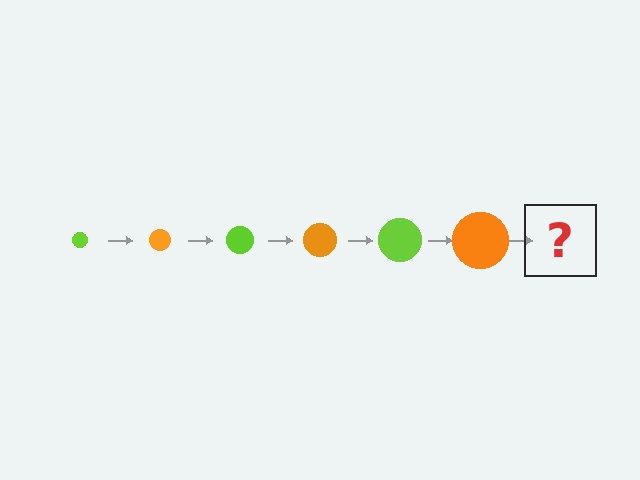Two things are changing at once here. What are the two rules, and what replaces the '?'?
The two rules are that the circle grows larger each step and the color cycles through lime and orange. The '?' should be a lime circle, larger than the previous one.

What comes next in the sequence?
The next element should be a lime circle, larger than the previous one.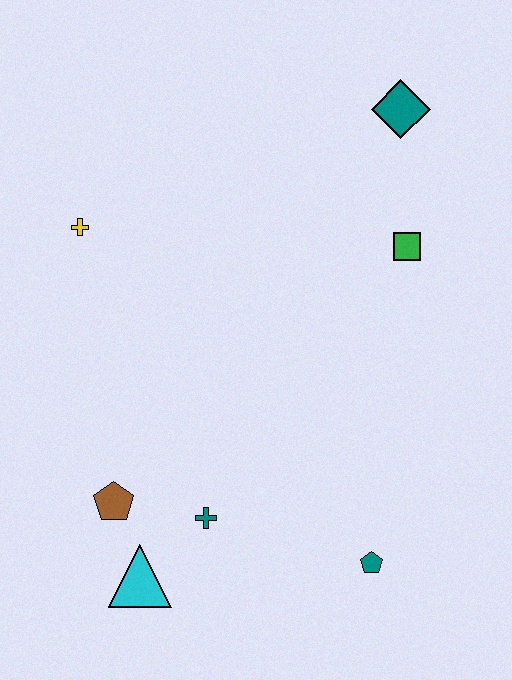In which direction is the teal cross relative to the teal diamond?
The teal cross is below the teal diamond.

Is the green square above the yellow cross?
No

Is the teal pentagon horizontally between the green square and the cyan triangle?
Yes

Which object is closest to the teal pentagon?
The teal cross is closest to the teal pentagon.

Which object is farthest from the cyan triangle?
The teal diamond is farthest from the cyan triangle.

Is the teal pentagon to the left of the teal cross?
No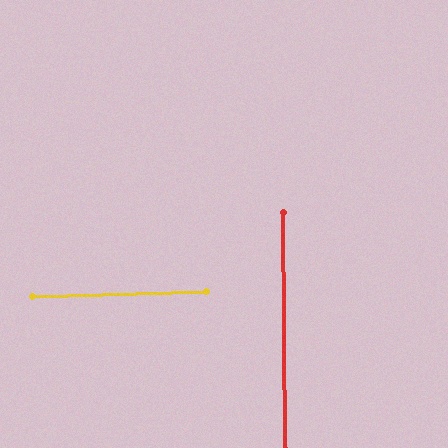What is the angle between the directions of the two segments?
Approximately 89 degrees.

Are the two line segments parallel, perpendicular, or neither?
Perpendicular — they meet at approximately 89°.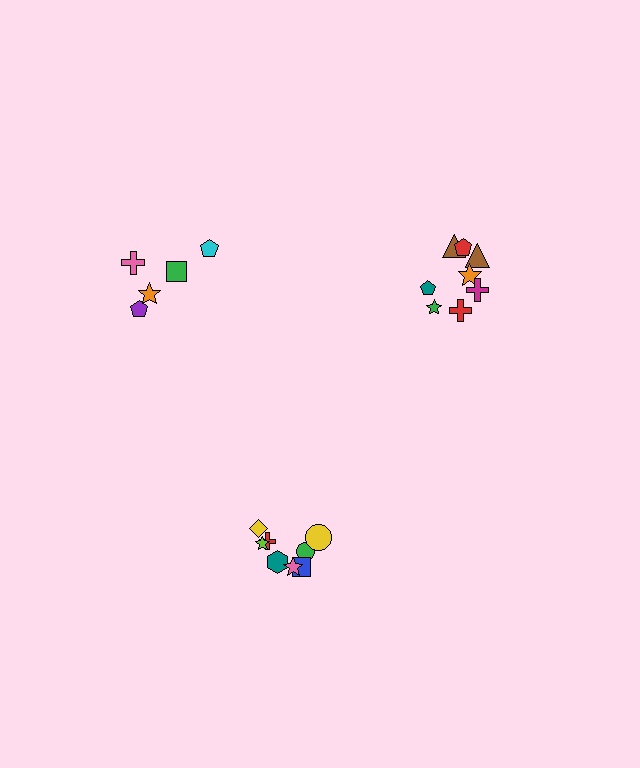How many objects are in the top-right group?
There are 8 objects.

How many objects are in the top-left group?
There are 5 objects.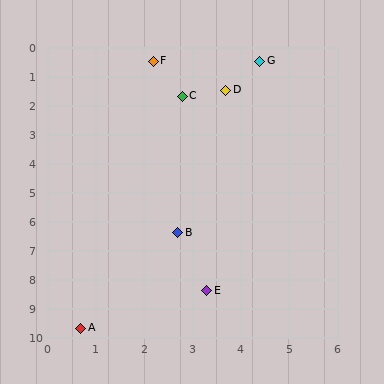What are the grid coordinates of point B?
Point B is at approximately (2.7, 6.4).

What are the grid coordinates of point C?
Point C is at approximately (2.8, 1.7).